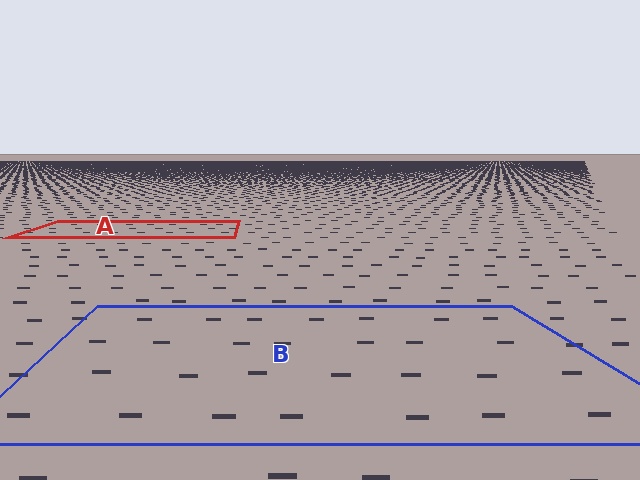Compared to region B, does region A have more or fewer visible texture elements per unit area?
Region A has more texture elements per unit area — they are packed more densely because it is farther away.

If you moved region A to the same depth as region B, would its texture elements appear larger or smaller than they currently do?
They would appear larger. At a closer depth, the same texture elements are projected at a bigger on-screen size.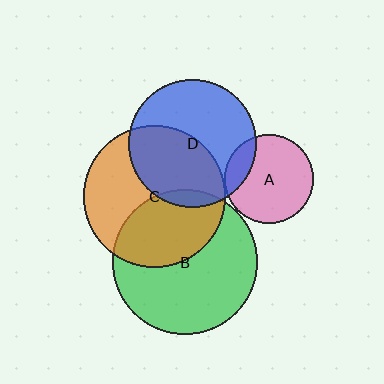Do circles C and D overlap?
Yes.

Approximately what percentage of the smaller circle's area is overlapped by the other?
Approximately 45%.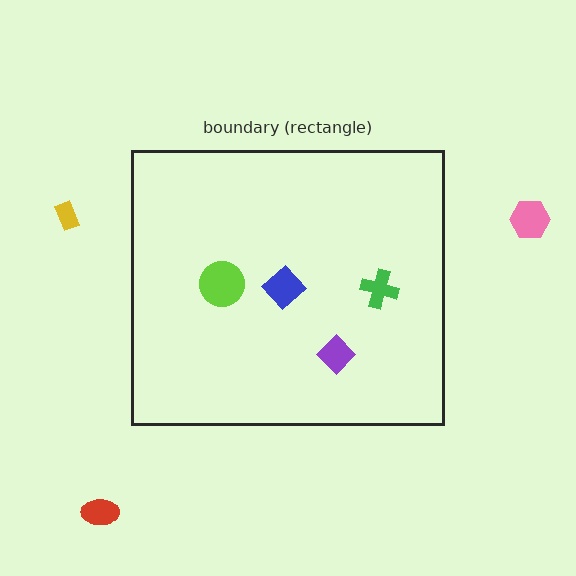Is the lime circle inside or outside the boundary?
Inside.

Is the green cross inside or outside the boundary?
Inside.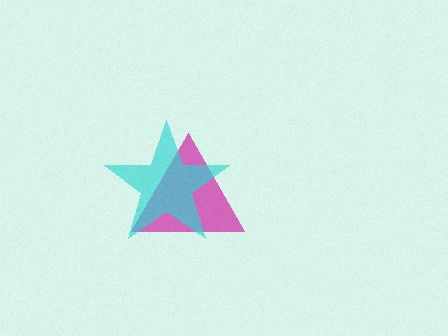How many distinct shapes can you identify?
There are 2 distinct shapes: a magenta triangle, a cyan star.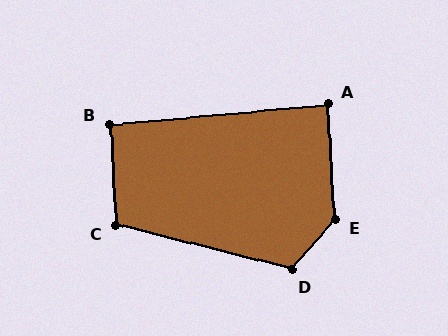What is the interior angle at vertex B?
Approximately 92 degrees (approximately right).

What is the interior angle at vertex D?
Approximately 116 degrees (obtuse).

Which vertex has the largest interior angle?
E, at approximately 136 degrees.